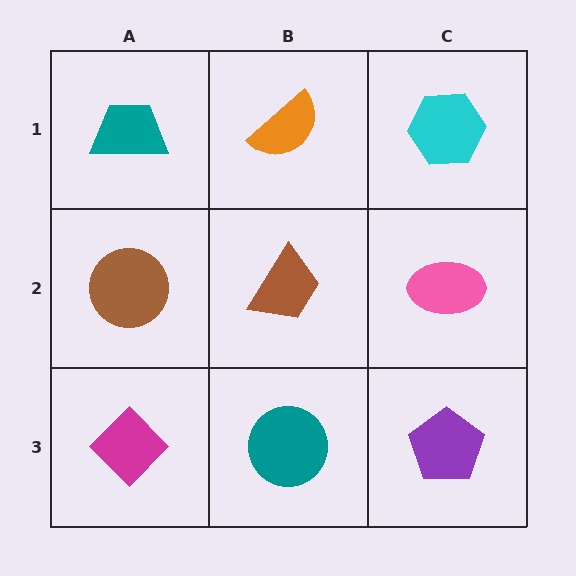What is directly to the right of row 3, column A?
A teal circle.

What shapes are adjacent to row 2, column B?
An orange semicircle (row 1, column B), a teal circle (row 3, column B), a brown circle (row 2, column A), a pink ellipse (row 2, column C).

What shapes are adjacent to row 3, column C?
A pink ellipse (row 2, column C), a teal circle (row 3, column B).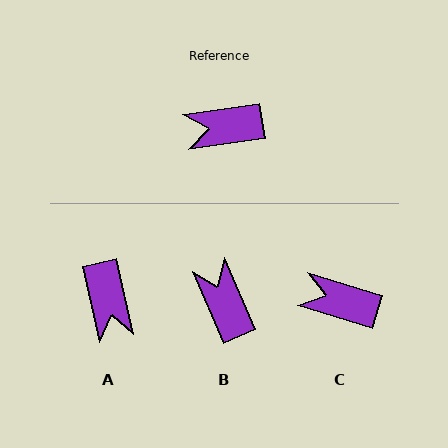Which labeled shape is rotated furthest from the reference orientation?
A, about 94 degrees away.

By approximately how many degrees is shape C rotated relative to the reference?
Approximately 26 degrees clockwise.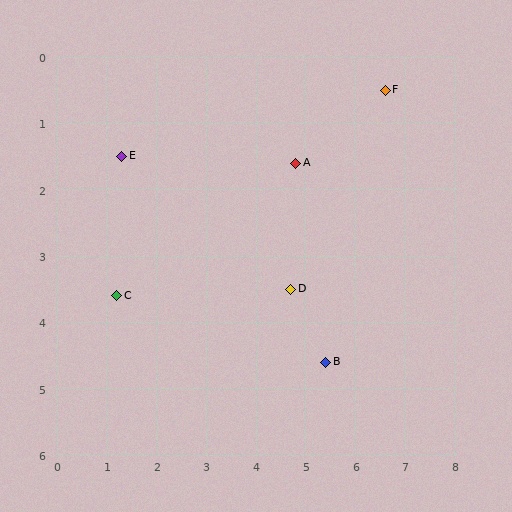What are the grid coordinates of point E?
Point E is at approximately (1.3, 1.5).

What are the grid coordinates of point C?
Point C is at approximately (1.2, 3.6).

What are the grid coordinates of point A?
Point A is at approximately (4.8, 1.6).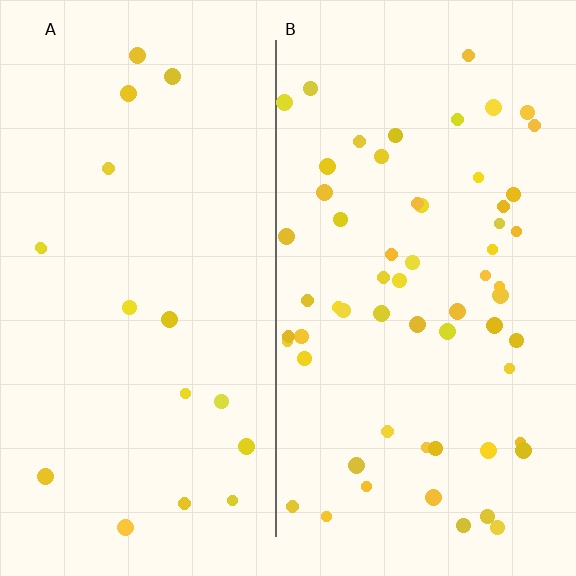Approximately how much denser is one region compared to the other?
Approximately 3.4× — region B over region A.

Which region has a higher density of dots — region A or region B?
B (the right).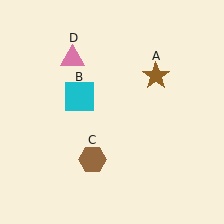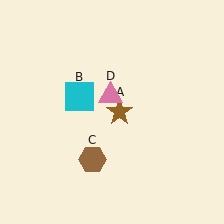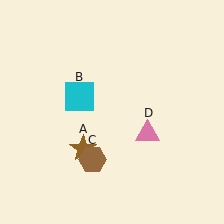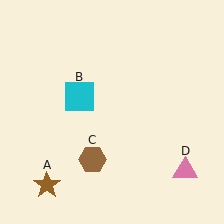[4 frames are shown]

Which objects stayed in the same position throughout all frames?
Cyan square (object B) and brown hexagon (object C) remained stationary.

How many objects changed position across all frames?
2 objects changed position: brown star (object A), pink triangle (object D).